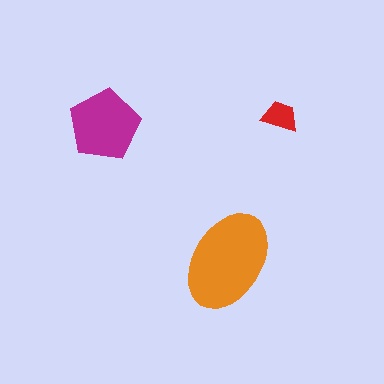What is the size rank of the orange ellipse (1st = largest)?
1st.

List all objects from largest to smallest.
The orange ellipse, the magenta pentagon, the red trapezoid.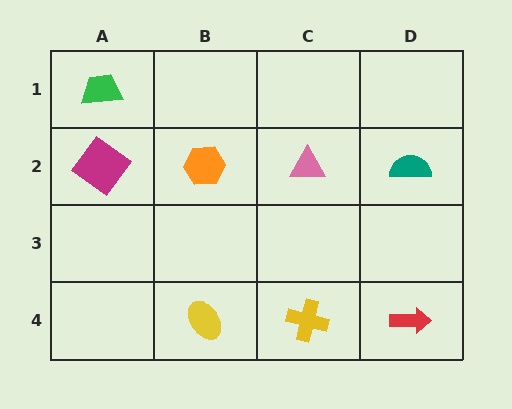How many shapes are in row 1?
1 shape.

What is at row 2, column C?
A pink triangle.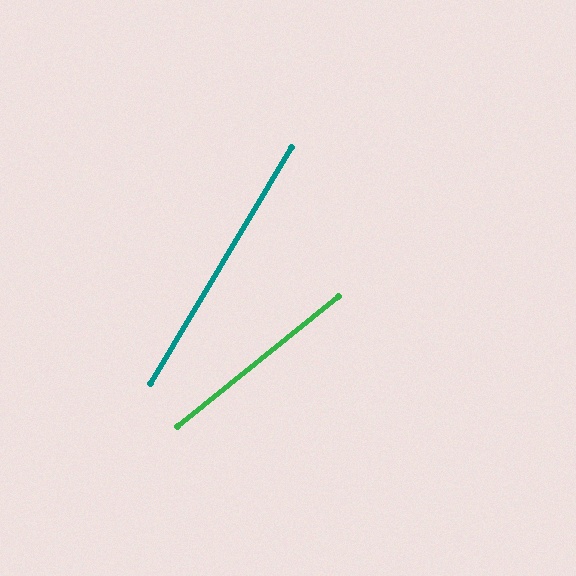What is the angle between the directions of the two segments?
Approximately 20 degrees.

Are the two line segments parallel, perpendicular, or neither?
Neither parallel nor perpendicular — they differ by about 20°.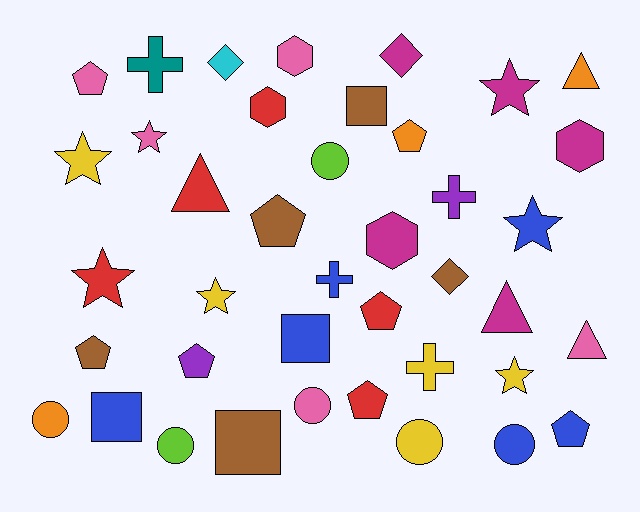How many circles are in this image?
There are 6 circles.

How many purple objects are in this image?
There are 2 purple objects.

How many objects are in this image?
There are 40 objects.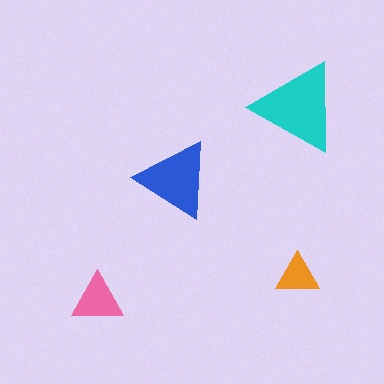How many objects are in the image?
There are 4 objects in the image.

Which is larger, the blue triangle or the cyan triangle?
The cyan one.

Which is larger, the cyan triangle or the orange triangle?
The cyan one.